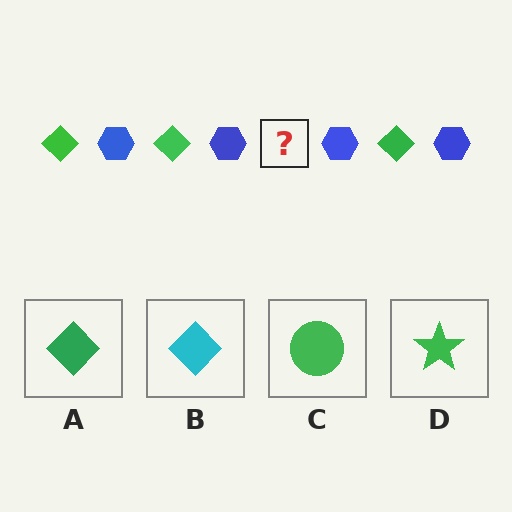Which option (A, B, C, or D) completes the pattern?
A.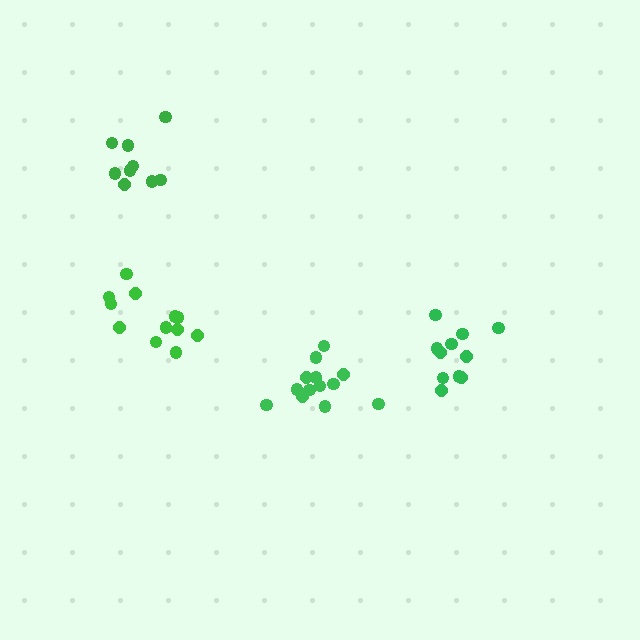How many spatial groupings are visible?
There are 4 spatial groupings.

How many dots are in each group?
Group 1: 9 dots, Group 2: 13 dots, Group 3: 11 dots, Group 4: 12 dots (45 total).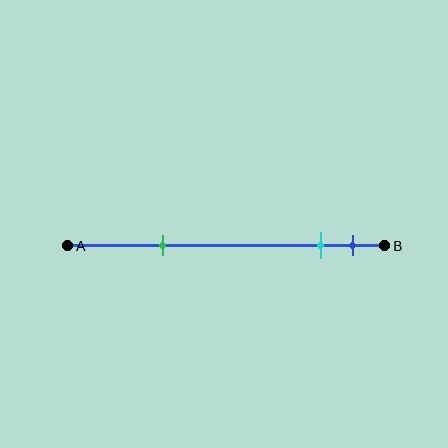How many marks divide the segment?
There are 3 marks dividing the segment.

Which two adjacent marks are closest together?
The cyan and blue marks are the closest adjacent pair.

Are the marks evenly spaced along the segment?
No, the marks are not evenly spaced.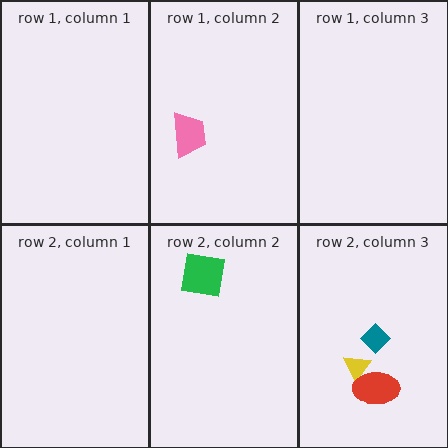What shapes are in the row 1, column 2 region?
The pink trapezoid.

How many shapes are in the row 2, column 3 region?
3.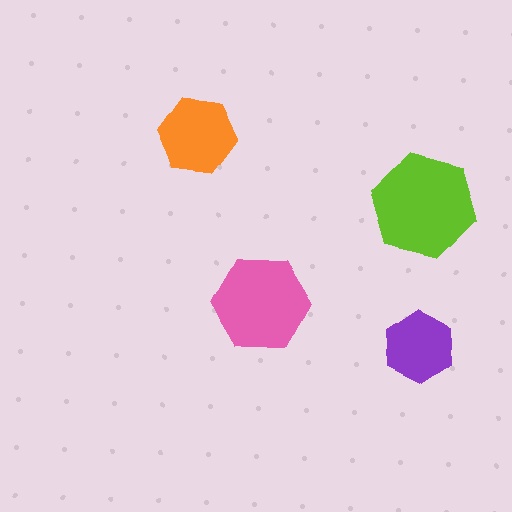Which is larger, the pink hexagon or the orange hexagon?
The pink one.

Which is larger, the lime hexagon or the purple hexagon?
The lime one.